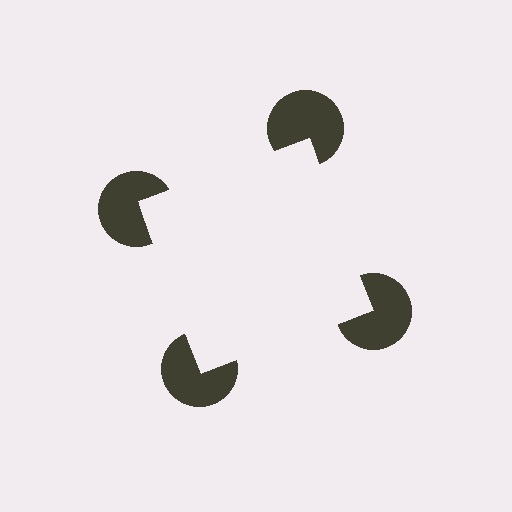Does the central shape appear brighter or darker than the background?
It typically appears slightly brighter than the background, even though no actual brightness change is drawn.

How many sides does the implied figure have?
4 sides.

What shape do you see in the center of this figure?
An illusory square — its edges are inferred from the aligned wedge cuts in the pac-man discs, not physically drawn.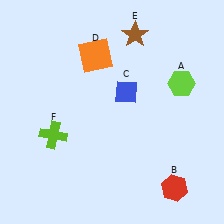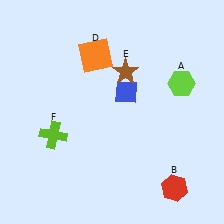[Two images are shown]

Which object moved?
The brown star (E) moved down.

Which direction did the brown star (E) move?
The brown star (E) moved down.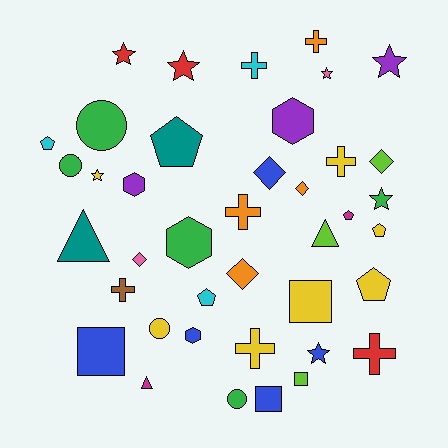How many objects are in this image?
There are 40 objects.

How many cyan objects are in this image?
There are 3 cyan objects.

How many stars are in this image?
There are 7 stars.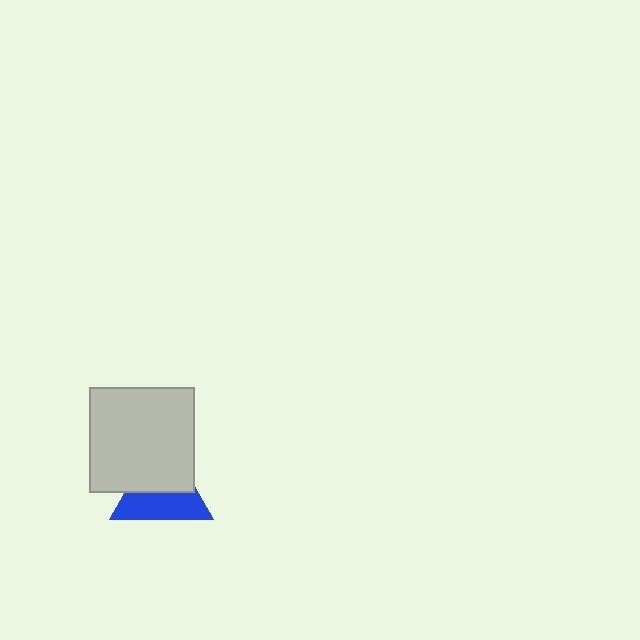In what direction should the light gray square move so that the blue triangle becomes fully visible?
The light gray square should move up. That is the shortest direction to clear the overlap and leave the blue triangle fully visible.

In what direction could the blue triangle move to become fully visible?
The blue triangle could move down. That would shift it out from behind the light gray square entirely.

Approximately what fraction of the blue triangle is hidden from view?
Roughly 51% of the blue triangle is hidden behind the light gray square.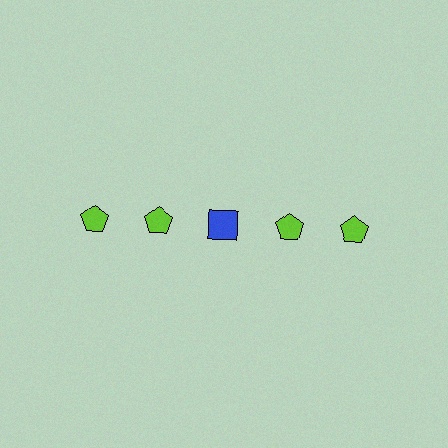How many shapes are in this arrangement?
There are 5 shapes arranged in a grid pattern.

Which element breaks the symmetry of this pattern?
The blue square in the top row, center column breaks the symmetry. All other shapes are lime pentagons.